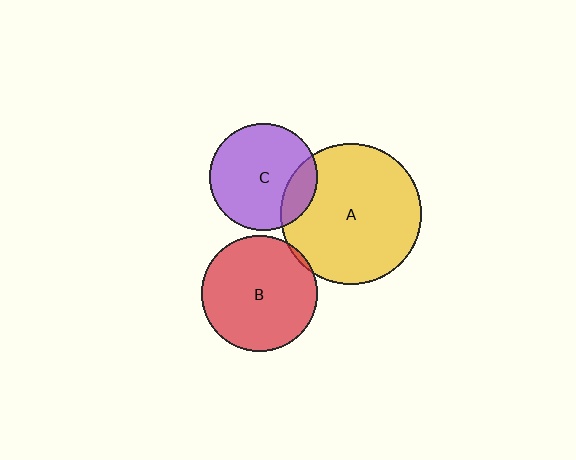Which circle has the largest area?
Circle A (yellow).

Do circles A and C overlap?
Yes.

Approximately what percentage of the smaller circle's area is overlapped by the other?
Approximately 15%.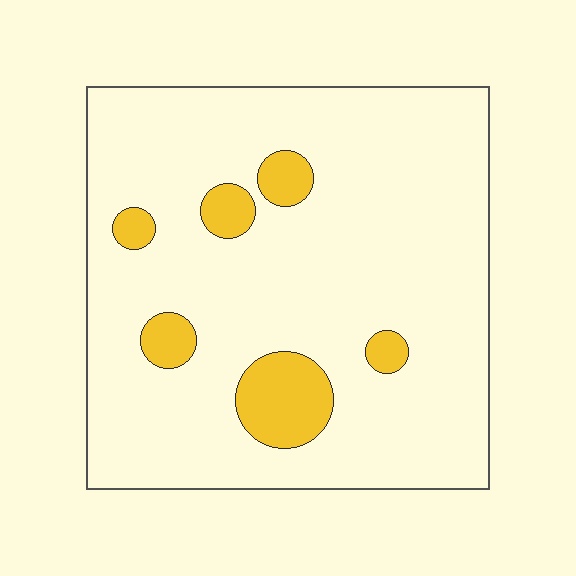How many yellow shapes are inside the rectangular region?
6.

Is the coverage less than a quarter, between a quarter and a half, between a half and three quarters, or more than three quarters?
Less than a quarter.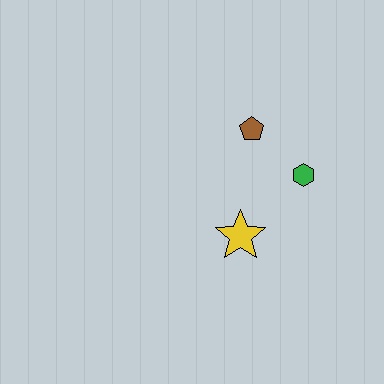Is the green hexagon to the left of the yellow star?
No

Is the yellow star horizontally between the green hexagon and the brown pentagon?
No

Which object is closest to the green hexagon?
The brown pentagon is closest to the green hexagon.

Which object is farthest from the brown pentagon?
The yellow star is farthest from the brown pentagon.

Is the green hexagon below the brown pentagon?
Yes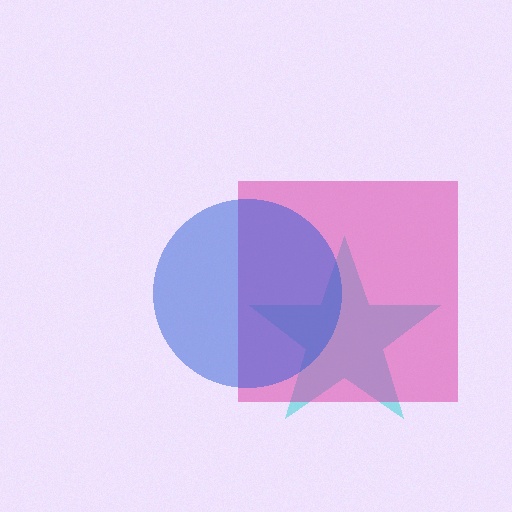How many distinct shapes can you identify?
There are 3 distinct shapes: a cyan star, a magenta square, a blue circle.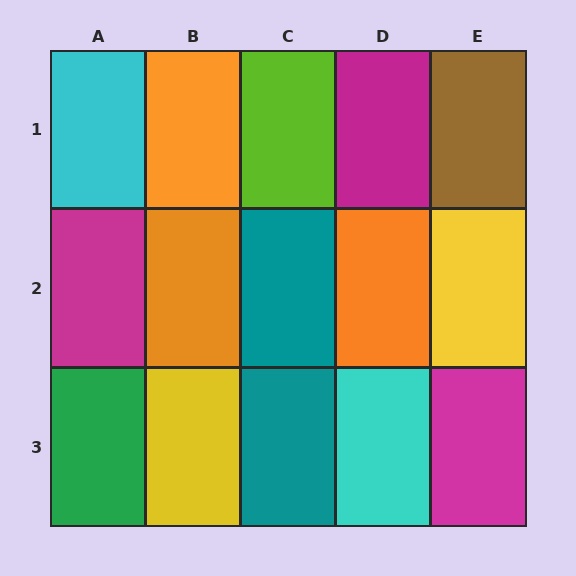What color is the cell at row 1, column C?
Lime.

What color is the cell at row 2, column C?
Teal.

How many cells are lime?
1 cell is lime.